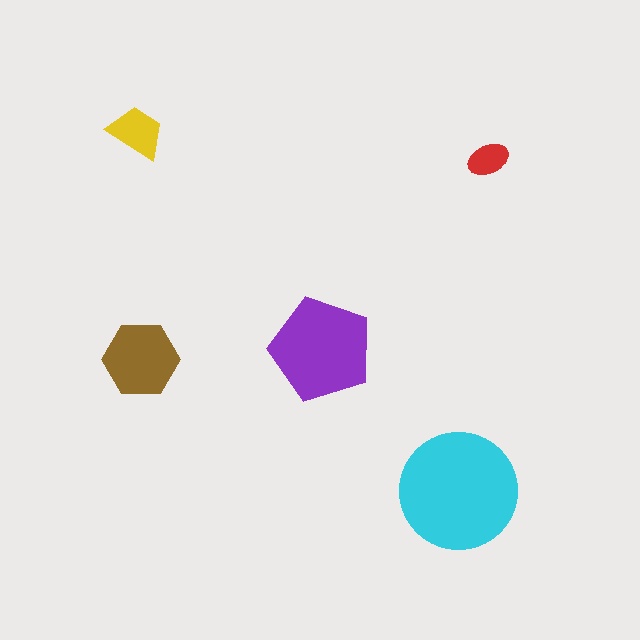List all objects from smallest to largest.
The red ellipse, the yellow trapezoid, the brown hexagon, the purple pentagon, the cyan circle.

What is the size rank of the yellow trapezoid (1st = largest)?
4th.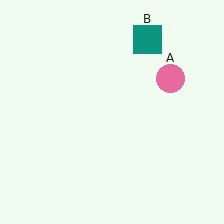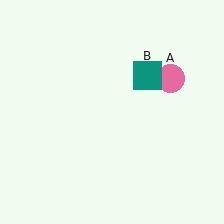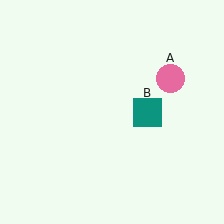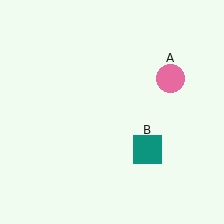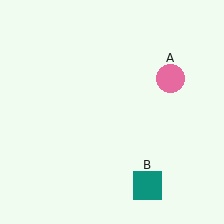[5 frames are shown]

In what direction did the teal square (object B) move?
The teal square (object B) moved down.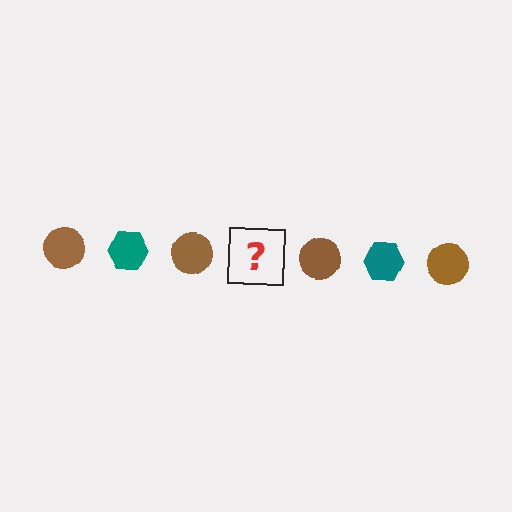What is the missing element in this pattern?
The missing element is a teal hexagon.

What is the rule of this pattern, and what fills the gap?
The rule is that the pattern alternates between brown circle and teal hexagon. The gap should be filled with a teal hexagon.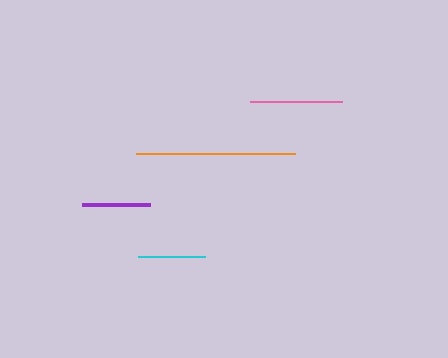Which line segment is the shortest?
The cyan line is the shortest at approximately 67 pixels.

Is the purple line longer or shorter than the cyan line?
The purple line is longer than the cyan line.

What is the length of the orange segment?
The orange segment is approximately 159 pixels long.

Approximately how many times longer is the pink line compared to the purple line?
The pink line is approximately 1.4 times the length of the purple line.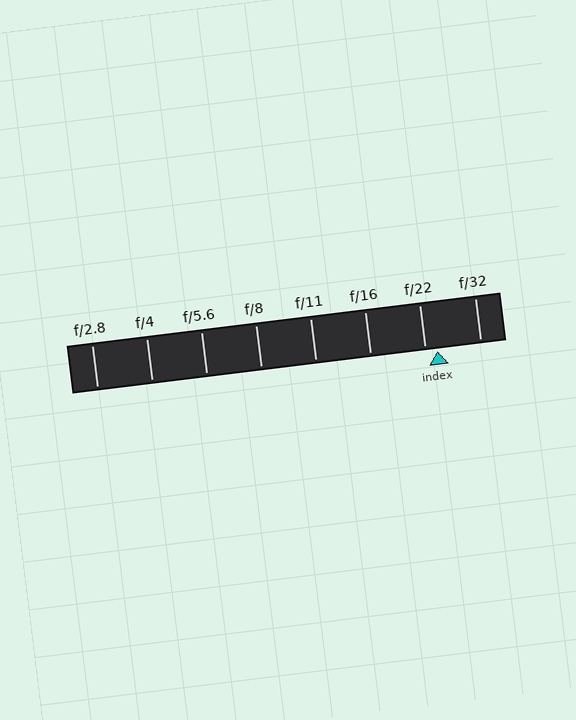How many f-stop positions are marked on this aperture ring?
There are 8 f-stop positions marked.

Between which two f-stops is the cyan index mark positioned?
The index mark is between f/22 and f/32.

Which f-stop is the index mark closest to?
The index mark is closest to f/22.